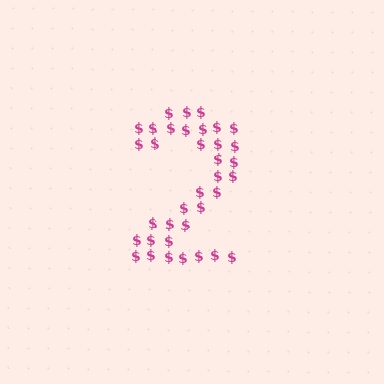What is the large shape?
The large shape is the digit 2.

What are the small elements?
The small elements are dollar signs.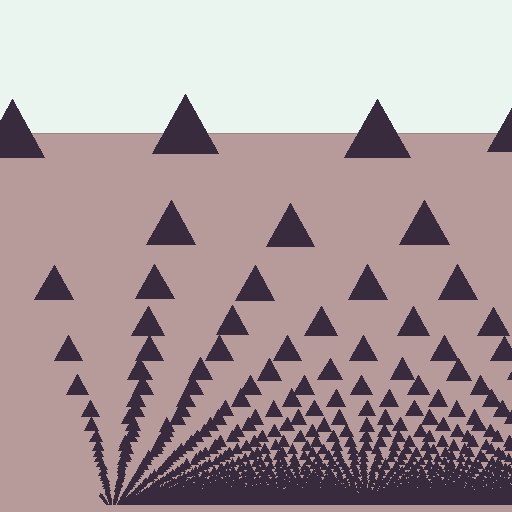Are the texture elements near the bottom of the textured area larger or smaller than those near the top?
Smaller. The gradient is inverted — elements near the bottom are smaller and denser.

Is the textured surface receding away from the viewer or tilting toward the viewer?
The surface appears to tilt toward the viewer. Texture elements get larger and sparser toward the top.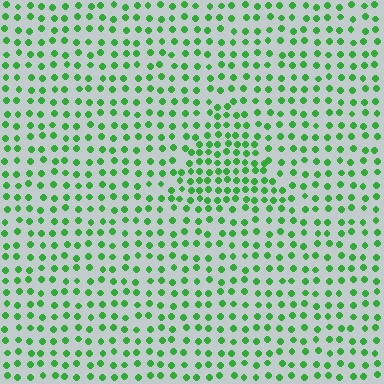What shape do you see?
I see a triangle.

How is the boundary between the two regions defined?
The boundary is defined by a change in element density (approximately 1.7x ratio). All elements are the same color, size, and shape.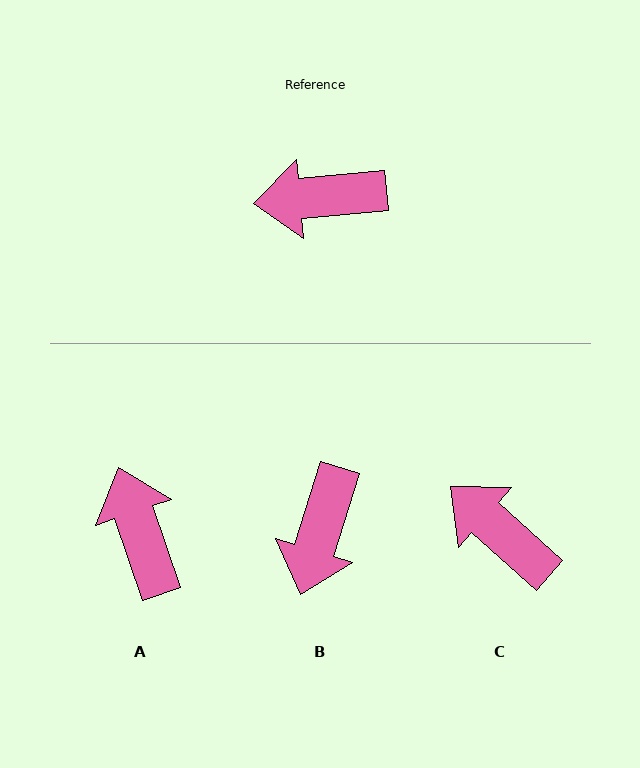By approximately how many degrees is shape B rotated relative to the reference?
Approximately 67 degrees counter-clockwise.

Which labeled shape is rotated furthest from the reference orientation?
A, about 76 degrees away.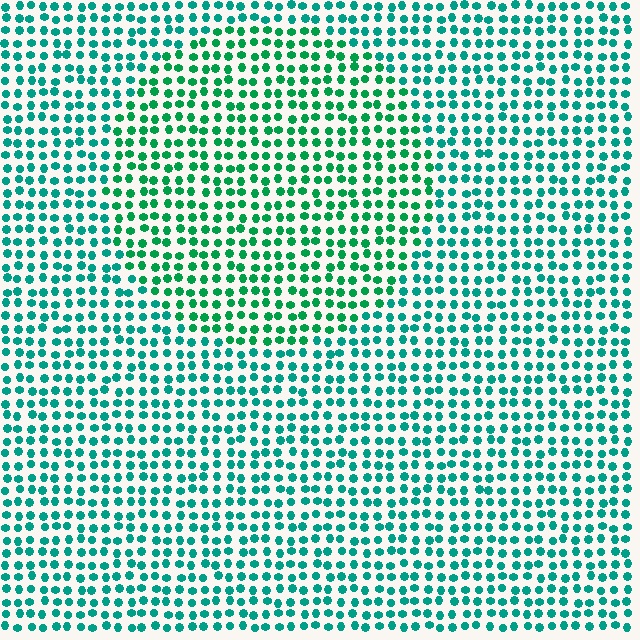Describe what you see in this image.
The image is filled with small teal elements in a uniform arrangement. A circle-shaped region is visible where the elements are tinted to a slightly different hue, forming a subtle color boundary.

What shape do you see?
I see a circle.